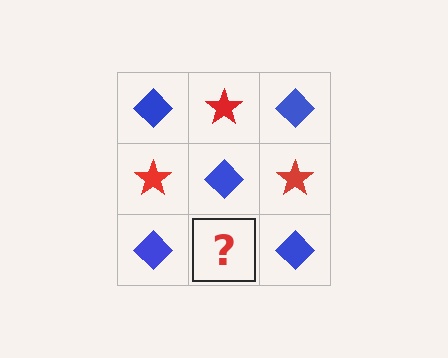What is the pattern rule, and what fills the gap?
The rule is that it alternates blue diamond and red star in a checkerboard pattern. The gap should be filled with a red star.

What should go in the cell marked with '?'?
The missing cell should contain a red star.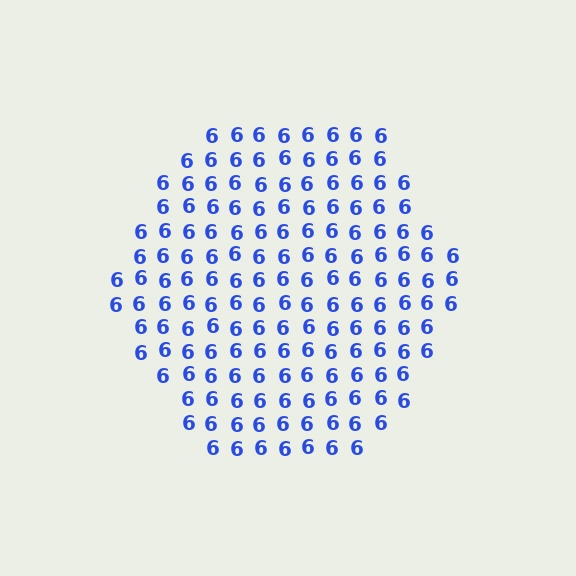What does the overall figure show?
The overall figure shows a hexagon.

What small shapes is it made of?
It is made of small digit 6's.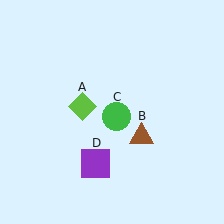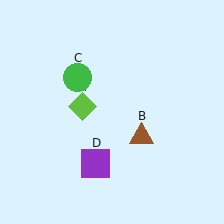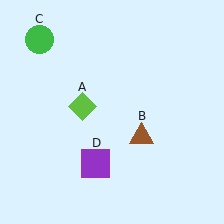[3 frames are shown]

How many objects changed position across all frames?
1 object changed position: green circle (object C).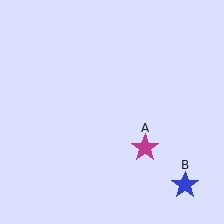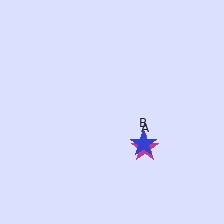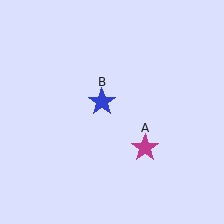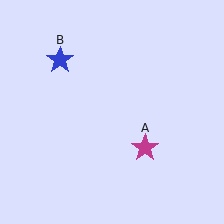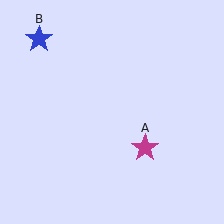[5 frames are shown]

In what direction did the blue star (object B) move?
The blue star (object B) moved up and to the left.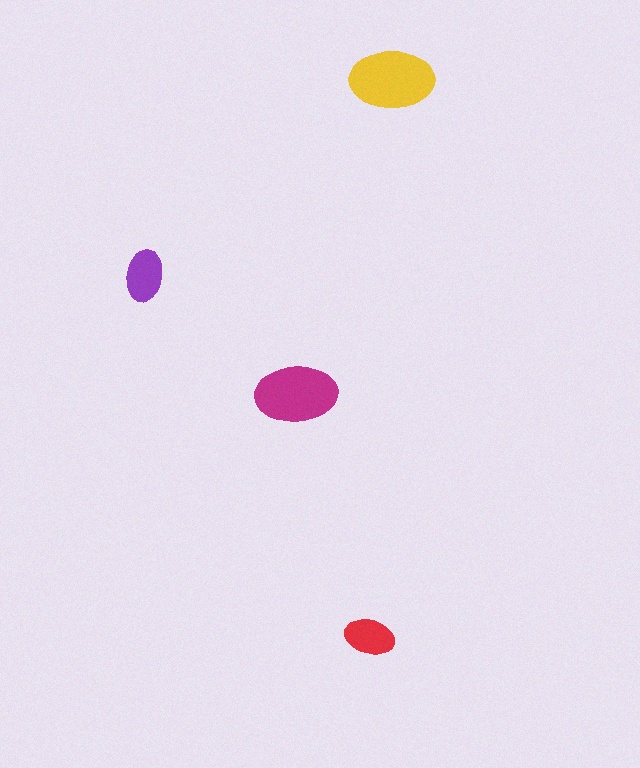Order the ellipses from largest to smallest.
the yellow one, the magenta one, the purple one, the red one.